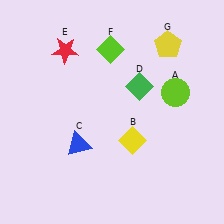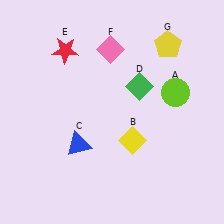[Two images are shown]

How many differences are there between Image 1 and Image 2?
There is 1 difference between the two images.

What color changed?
The diamond (F) changed from lime in Image 1 to pink in Image 2.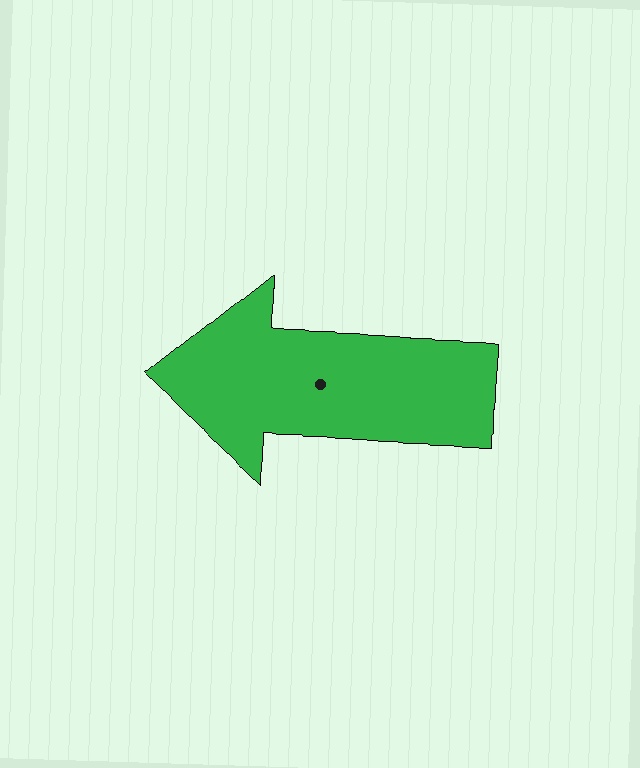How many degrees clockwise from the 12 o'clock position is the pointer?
Approximately 272 degrees.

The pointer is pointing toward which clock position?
Roughly 9 o'clock.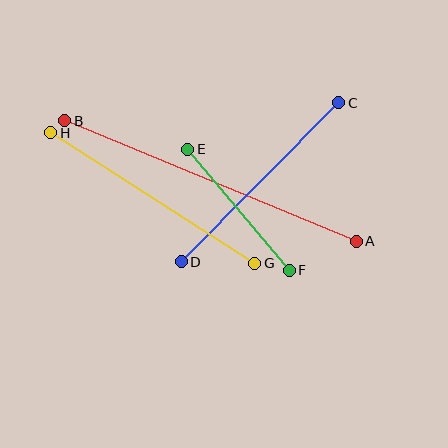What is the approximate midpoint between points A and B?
The midpoint is at approximately (210, 181) pixels.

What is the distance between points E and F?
The distance is approximately 158 pixels.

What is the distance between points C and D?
The distance is approximately 224 pixels.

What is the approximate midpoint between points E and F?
The midpoint is at approximately (239, 210) pixels.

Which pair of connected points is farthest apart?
Points A and B are farthest apart.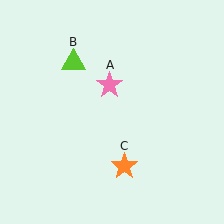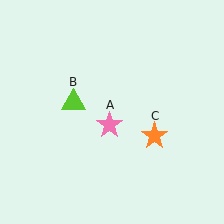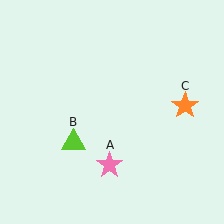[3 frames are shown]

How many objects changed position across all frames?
3 objects changed position: pink star (object A), lime triangle (object B), orange star (object C).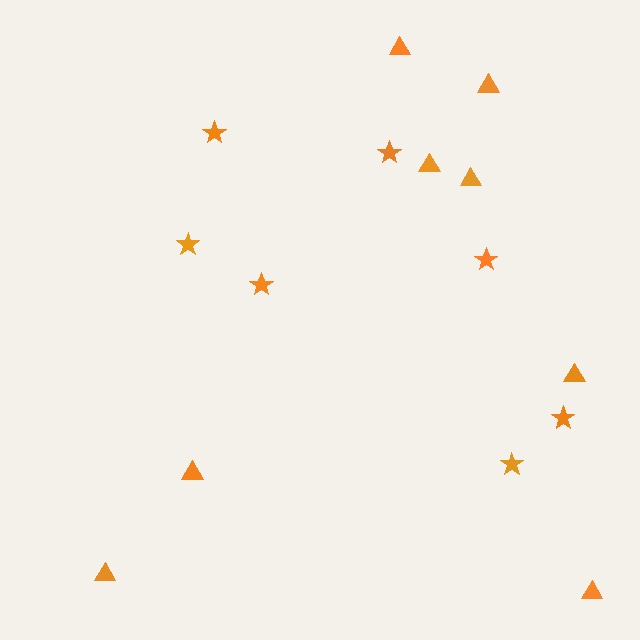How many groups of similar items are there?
There are 2 groups: one group of stars (7) and one group of triangles (8).